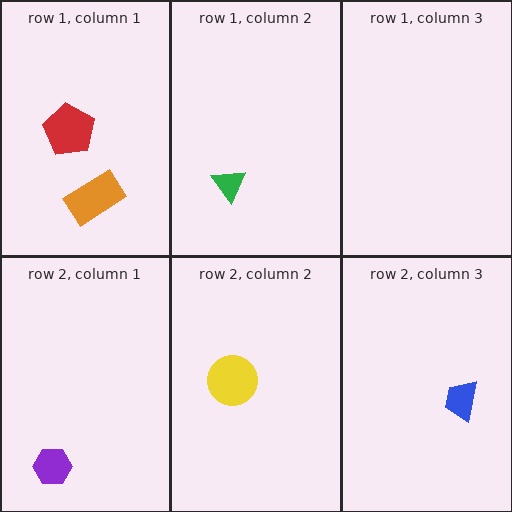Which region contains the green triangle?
The row 1, column 2 region.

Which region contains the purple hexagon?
The row 2, column 1 region.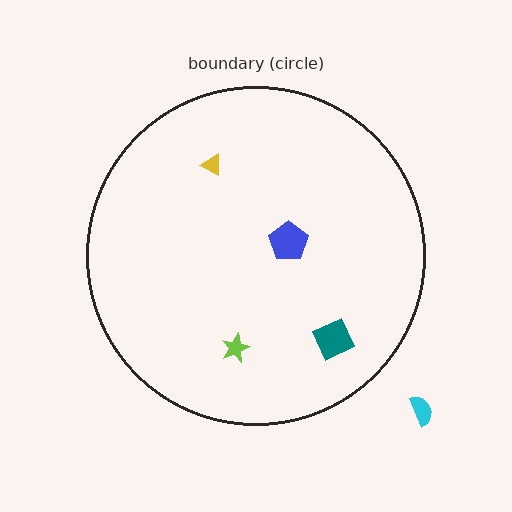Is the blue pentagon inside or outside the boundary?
Inside.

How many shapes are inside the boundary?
4 inside, 1 outside.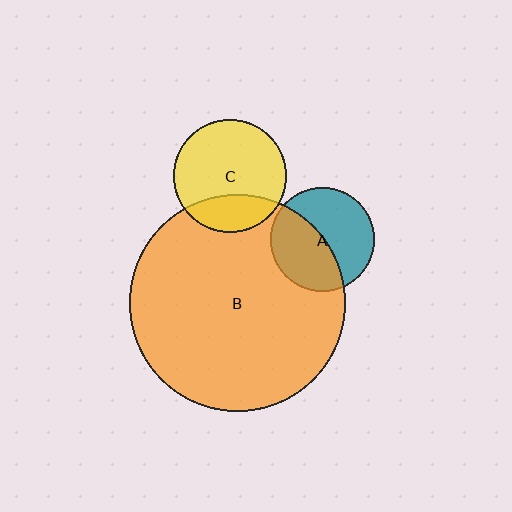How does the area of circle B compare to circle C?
Approximately 3.7 times.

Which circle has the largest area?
Circle B (orange).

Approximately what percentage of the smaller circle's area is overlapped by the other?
Approximately 50%.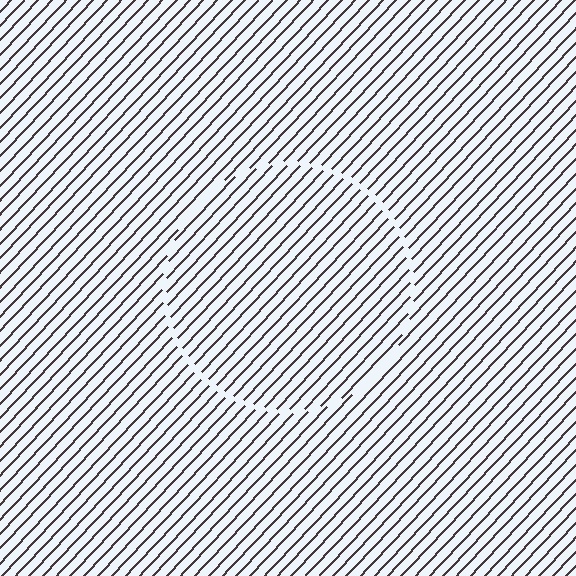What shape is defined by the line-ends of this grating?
An illusory circle. The interior of the shape contains the same grating, shifted by half a period — the contour is defined by the phase discontinuity where line-ends from the inner and outer gratings abut.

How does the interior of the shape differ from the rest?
The interior of the shape contains the same grating, shifted by half a period — the contour is defined by the phase discontinuity where line-ends from the inner and outer gratings abut.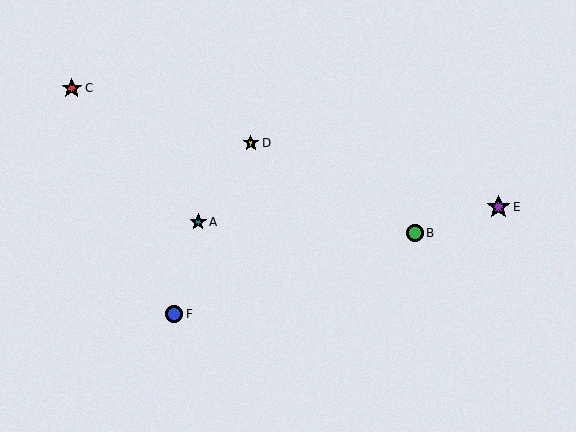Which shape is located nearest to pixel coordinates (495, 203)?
The purple star (labeled E) at (498, 207) is nearest to that location.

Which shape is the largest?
The purple star (labeled E) is the largest.